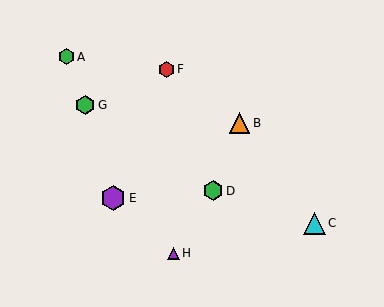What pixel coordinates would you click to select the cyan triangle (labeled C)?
Click at (314, 223) to select the cyan triangle C.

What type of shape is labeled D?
Shape D is a green hexagon.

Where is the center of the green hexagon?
The center of the green hexagon is at (66, 57).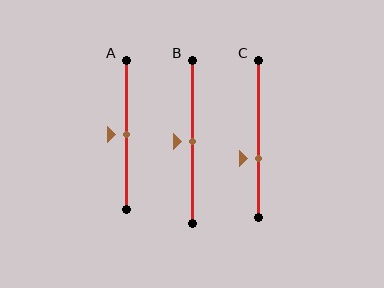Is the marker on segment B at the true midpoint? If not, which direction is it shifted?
Yes, the marker on segment B is at the true midpoint.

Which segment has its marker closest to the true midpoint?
Segment A has its marker closest to the true midpoint.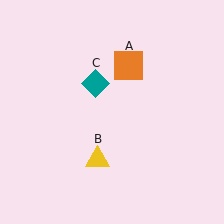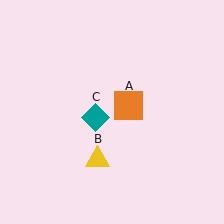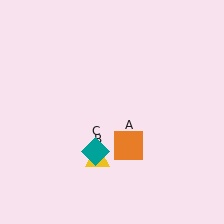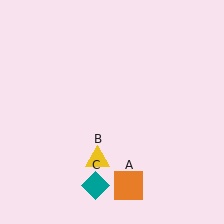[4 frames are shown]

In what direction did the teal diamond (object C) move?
The teal diamond (object C) moved down.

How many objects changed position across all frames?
2 objects changed position: orange square (object A), teal diamond (object C).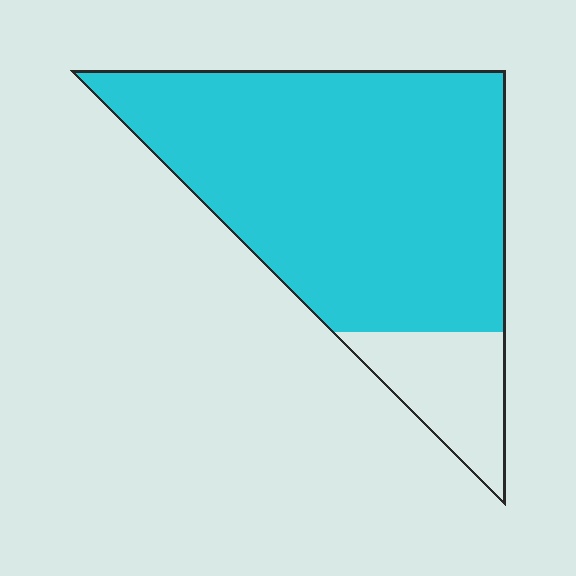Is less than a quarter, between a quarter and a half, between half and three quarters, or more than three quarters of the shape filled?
More than three quarters.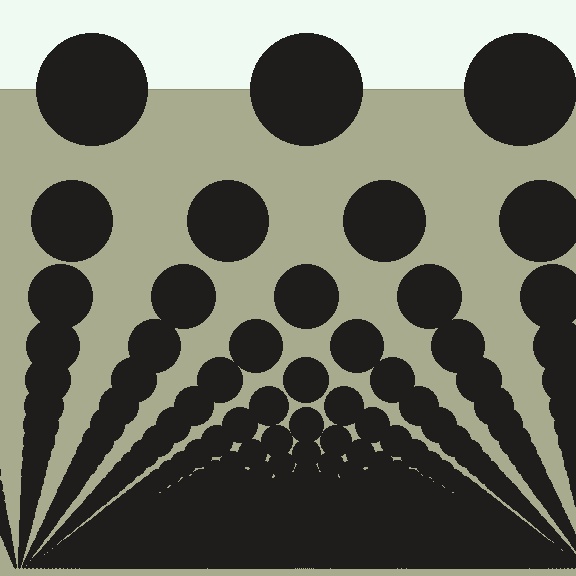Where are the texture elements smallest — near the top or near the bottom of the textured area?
Near the bottom.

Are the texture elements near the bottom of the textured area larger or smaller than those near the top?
Smaller. The gradient is inverted — elements near the bottom are smaller and denser.